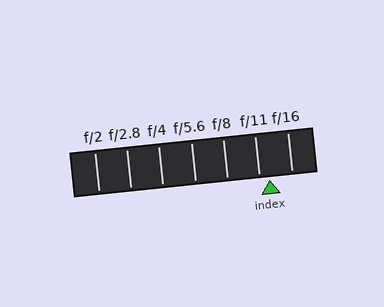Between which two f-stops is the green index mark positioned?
The index mark is between f/11 and f/16.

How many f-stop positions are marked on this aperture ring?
There are 7 f-stop positions marked.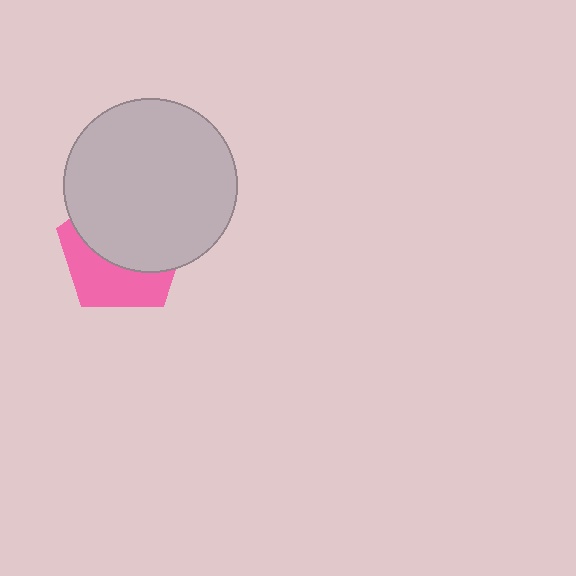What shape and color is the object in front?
The object in front is a light gray circle.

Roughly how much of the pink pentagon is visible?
A small part of it is visible (roughly 41%).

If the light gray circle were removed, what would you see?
You would see the complete pink pentagon.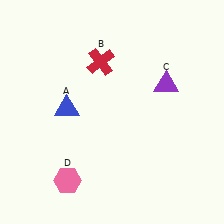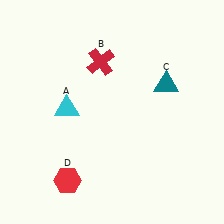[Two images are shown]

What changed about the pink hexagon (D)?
In Image 1, D is pink. In Image 2, it changed to red.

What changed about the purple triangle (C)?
In Image 1, C is purple. In Image 2, it changed to teal.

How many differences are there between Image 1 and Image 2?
There are 3 differences between the two images.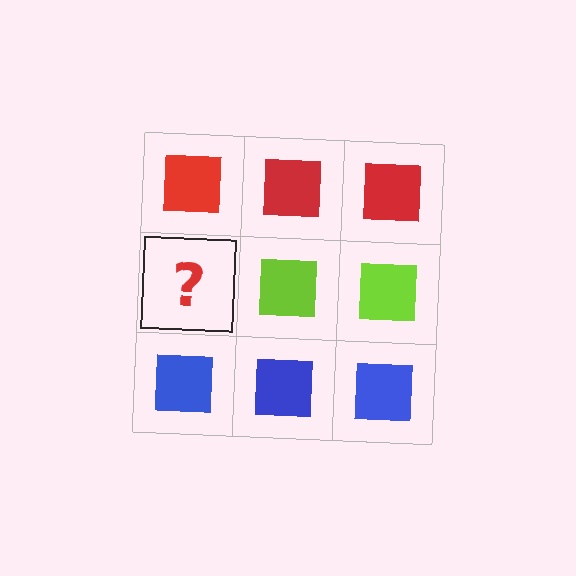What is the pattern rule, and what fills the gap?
The rule is that each row has a consistent color. The gap should be filled with a lime square.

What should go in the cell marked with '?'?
The missing cell should contain a lime square.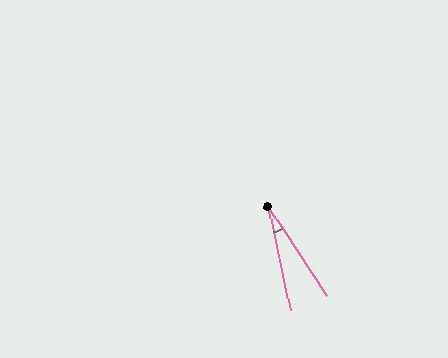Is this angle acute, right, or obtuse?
It is acute.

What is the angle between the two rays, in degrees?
Approximately 21 degrees.